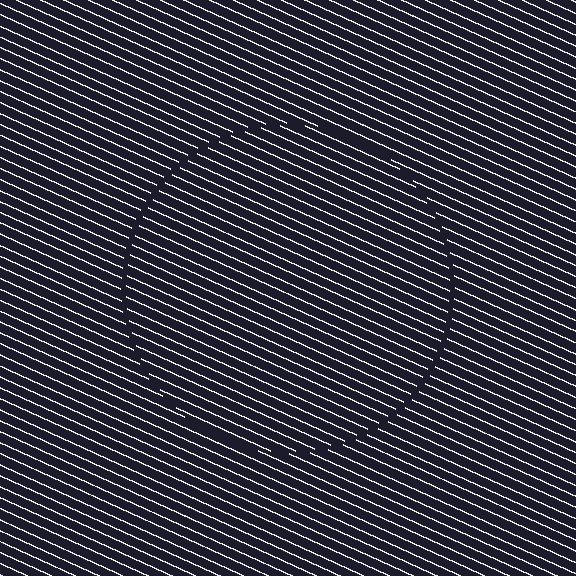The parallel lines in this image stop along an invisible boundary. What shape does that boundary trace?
An illusory circle. The interior of the shape contains the same grating, shifted by half a period — the contour is defined by the phase discontinuity where line-ends from the inner and outer gratings abut.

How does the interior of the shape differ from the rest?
The interior of the shape contains the same grating, shifted by half a period — the contour is defined by the phase discontinuity where line-ends from the inner and outer gratings abut.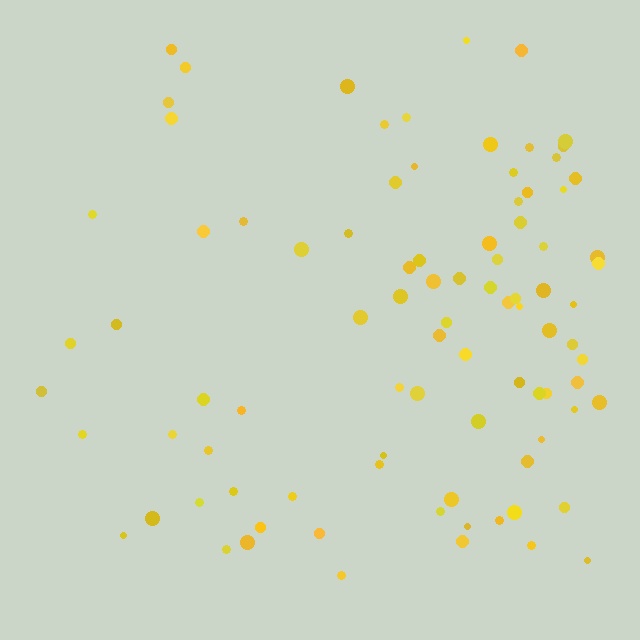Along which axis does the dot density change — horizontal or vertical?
Horizontal.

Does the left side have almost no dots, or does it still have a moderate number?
Still a moderate number, just noticeably fewer than the right.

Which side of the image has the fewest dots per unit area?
The left.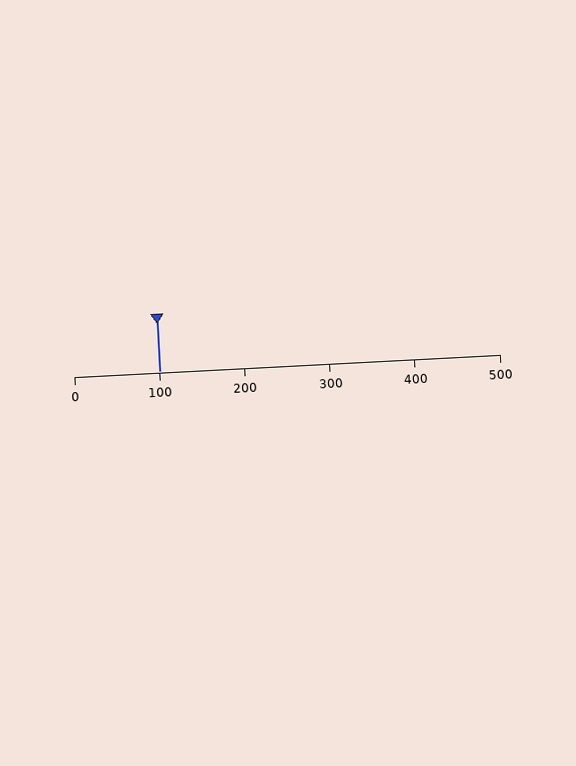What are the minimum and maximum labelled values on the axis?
The axis runs from 0 to 500.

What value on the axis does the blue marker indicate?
The marker indicates approximately 100.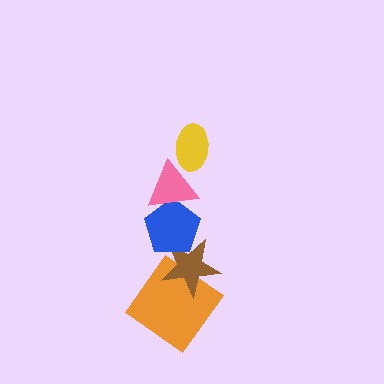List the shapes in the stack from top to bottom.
From top to bottom: the yellow ellipse, the pink triangle, the blue pentagon, the brown star, the orange diamond.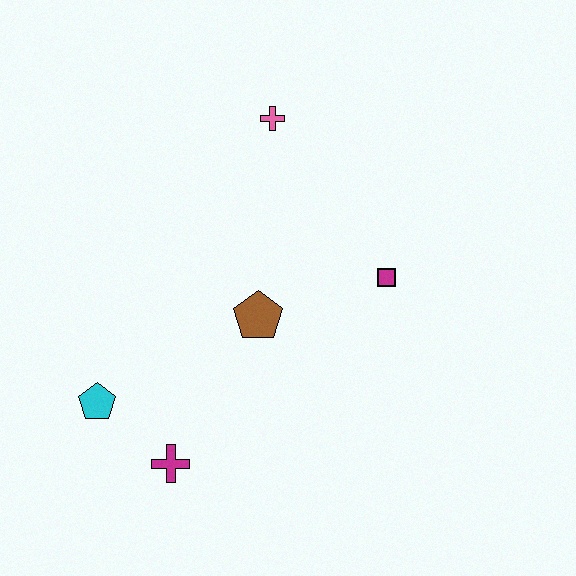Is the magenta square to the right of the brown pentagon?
Yes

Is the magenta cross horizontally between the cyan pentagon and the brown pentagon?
Yes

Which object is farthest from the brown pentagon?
The pink cross is farthest from the brown pentagon.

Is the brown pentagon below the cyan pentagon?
No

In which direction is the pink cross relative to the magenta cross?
The pink cross is above the magenta cross.